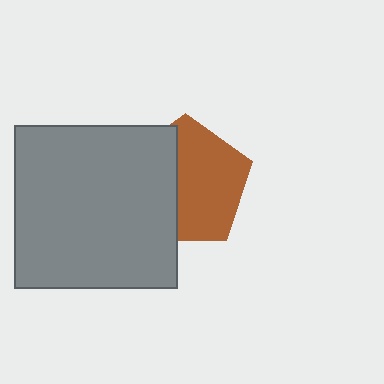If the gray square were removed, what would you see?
You would see the complete brown pentagon.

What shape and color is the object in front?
The object in front is a gray square.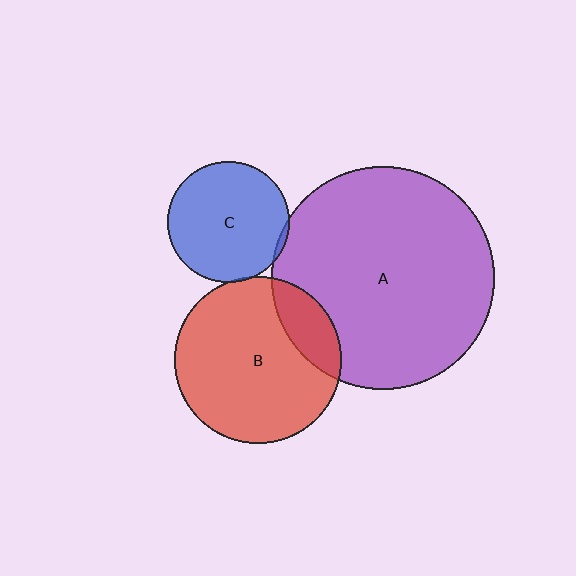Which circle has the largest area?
Circle A (purple).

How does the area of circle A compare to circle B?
Approximately 1.8 times.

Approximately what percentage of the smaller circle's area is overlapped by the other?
Approximately 5%.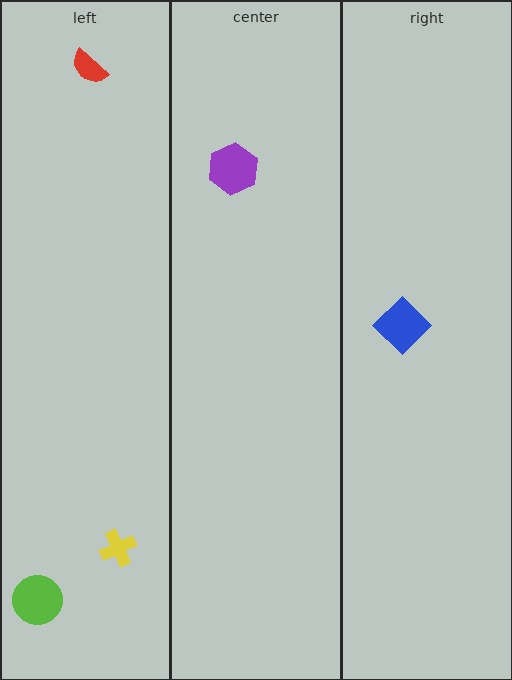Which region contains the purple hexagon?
The center region.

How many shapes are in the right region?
1.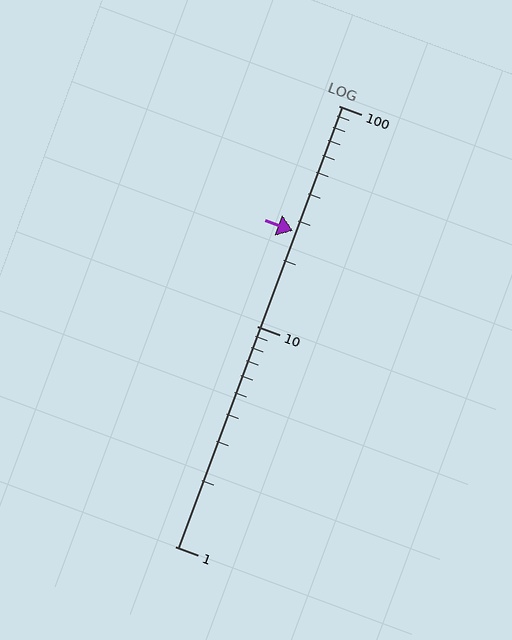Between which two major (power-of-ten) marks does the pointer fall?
The pointer is between 10 and 100.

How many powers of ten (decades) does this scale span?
The scale spans 2 decades, from 1 to 100.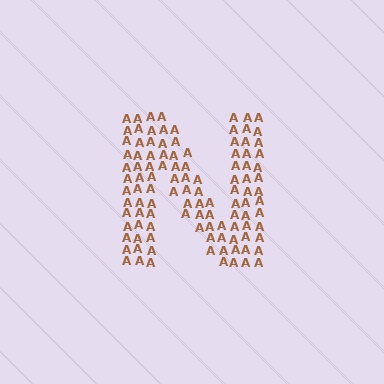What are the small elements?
The small elements are letter A's.